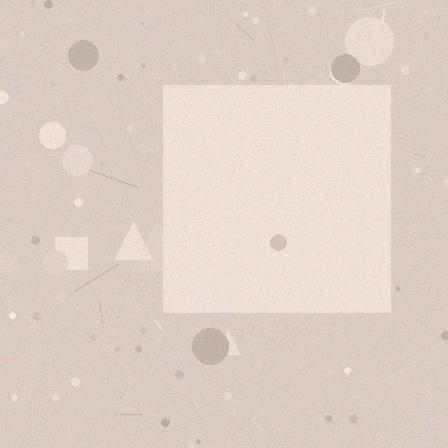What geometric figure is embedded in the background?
A square is embedded in the background.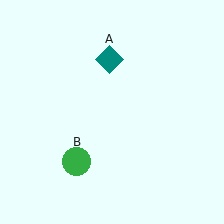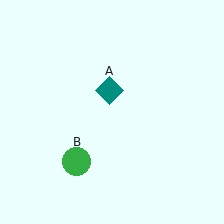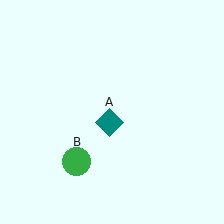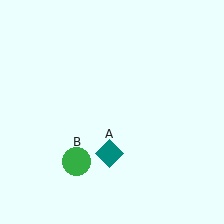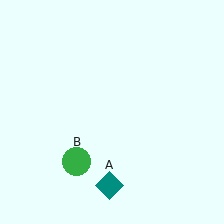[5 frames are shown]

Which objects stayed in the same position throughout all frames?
Green circle (object B) remained stationary.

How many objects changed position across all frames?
1 object changed position: teal diamond (object A).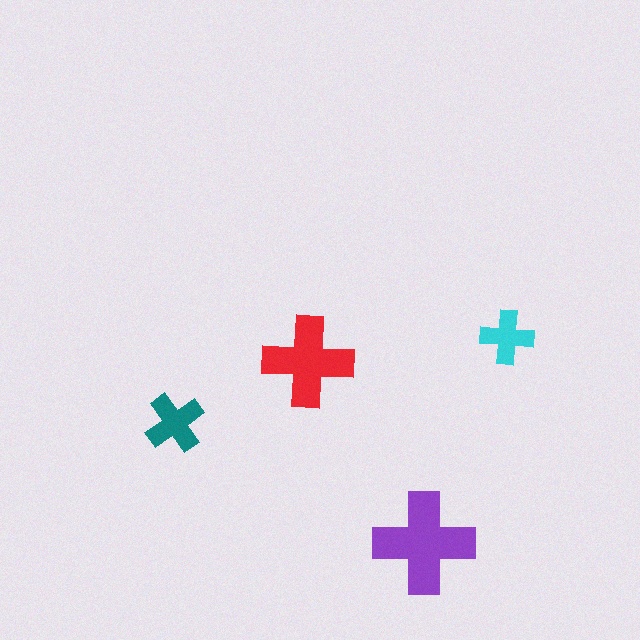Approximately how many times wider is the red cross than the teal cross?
About 1.5 times wider.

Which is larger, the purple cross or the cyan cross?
The purple one.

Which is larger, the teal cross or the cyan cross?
The teal one.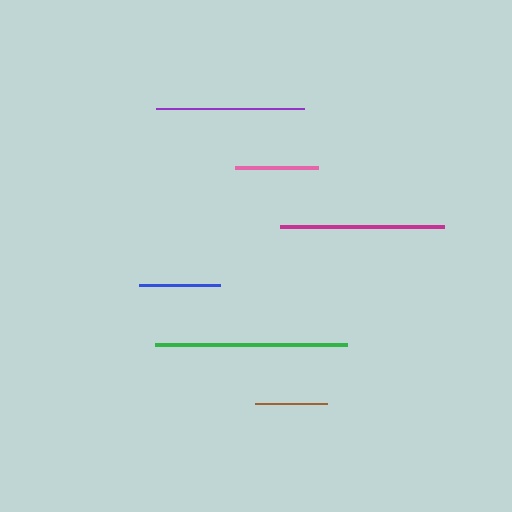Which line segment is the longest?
The green line is the longest at approximately 192 pixels.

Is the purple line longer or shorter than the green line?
The green line is longer than the purple line.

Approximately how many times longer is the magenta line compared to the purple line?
The magenta line is approximately 1.1 times the length of the purple line.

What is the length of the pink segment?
The pink segment is approximately 83 pixels long.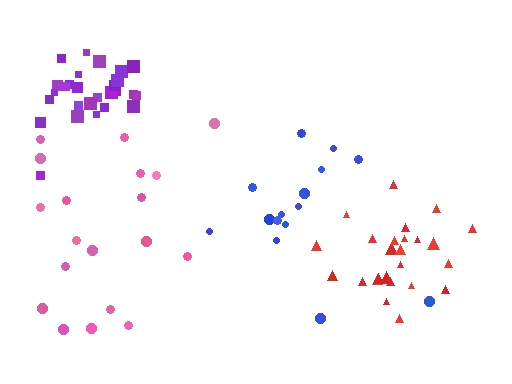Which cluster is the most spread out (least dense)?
Blue.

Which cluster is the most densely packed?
Purple.